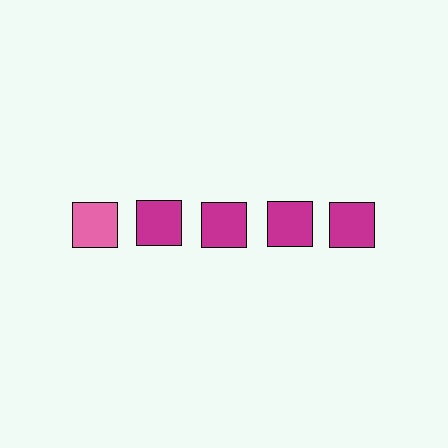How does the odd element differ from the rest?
It has a different color: pink instead of magenta.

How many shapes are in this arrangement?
There are 5 shapes arranged in a grid pattern.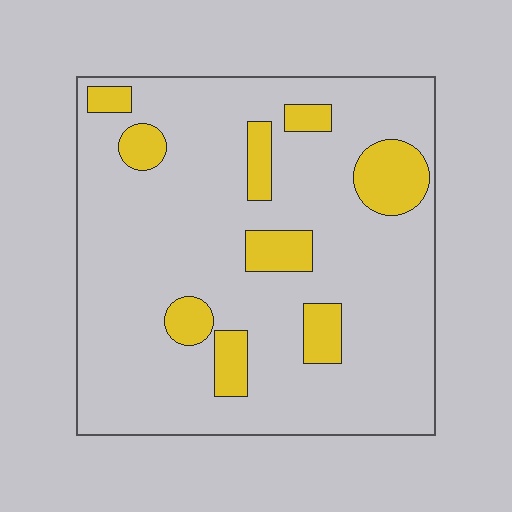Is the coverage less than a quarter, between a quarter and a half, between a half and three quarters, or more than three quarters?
Less than a quarter.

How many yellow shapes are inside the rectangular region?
9.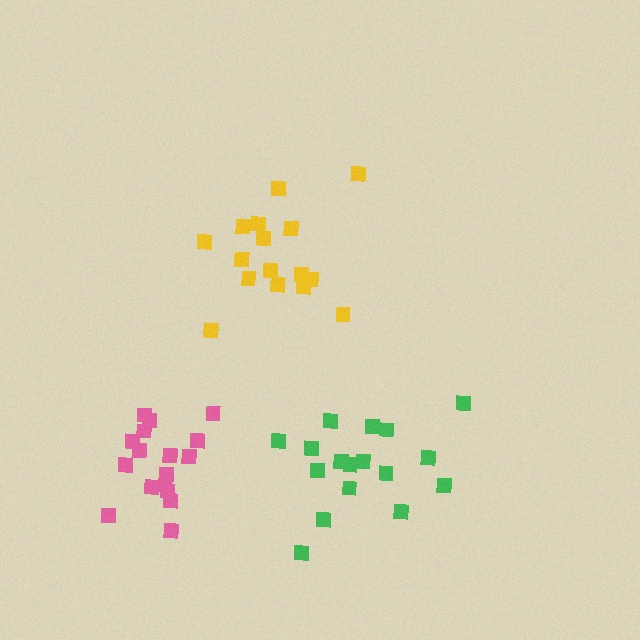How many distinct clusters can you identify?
There are 3 distinct clusters.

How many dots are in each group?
Group 1: 16 dots, Group 2: 17 dots, Group 3: 17 dots (50 total).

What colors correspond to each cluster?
The clusters are colored: yellow, pink, green.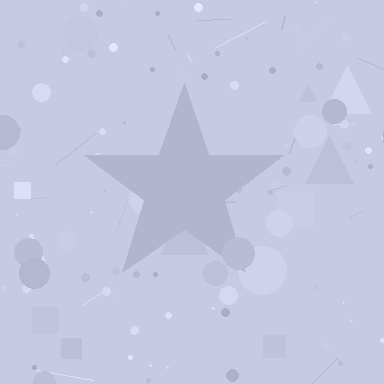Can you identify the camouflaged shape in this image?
The camouflaged shape is a star.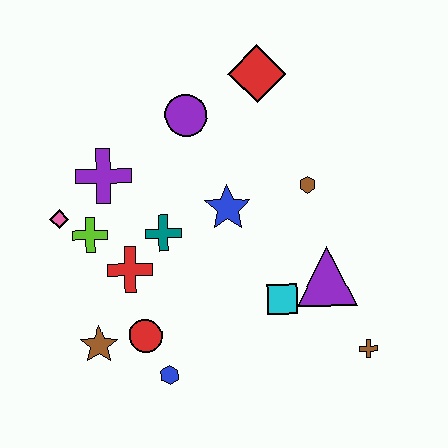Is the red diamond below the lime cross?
No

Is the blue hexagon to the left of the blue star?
Yes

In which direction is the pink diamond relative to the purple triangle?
The pink diamond is to the left of the purple triangle.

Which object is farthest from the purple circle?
The brown cross is farthest from the purple circle.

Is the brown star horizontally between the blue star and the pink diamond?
Yes